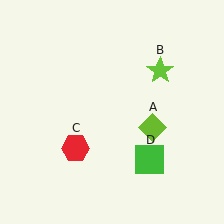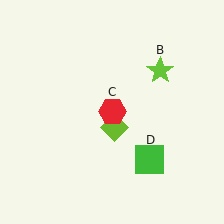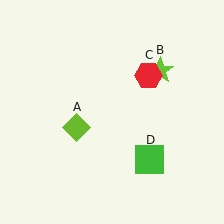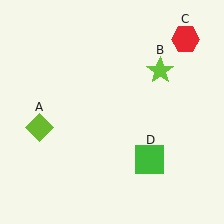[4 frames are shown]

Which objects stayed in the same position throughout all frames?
Lime star (object B) and green square (object D) remained stationary.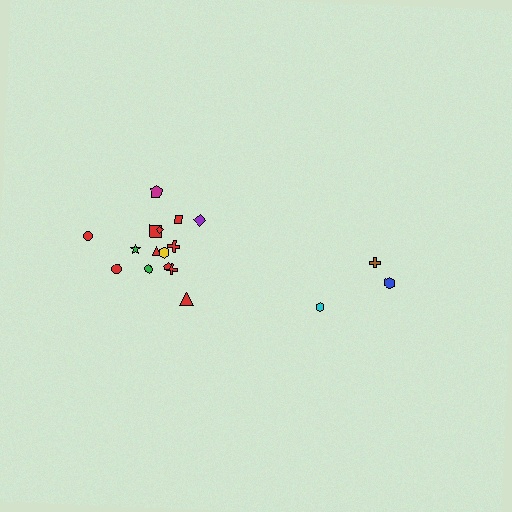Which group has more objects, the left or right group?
The left group.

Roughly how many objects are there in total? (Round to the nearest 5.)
Roughly 20 objects in total.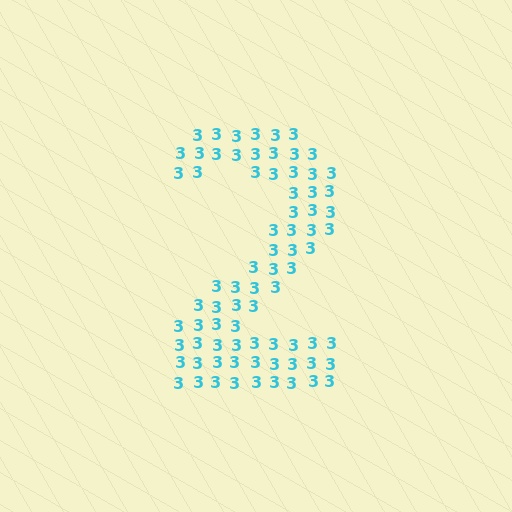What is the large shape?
The large shape is the digit 2.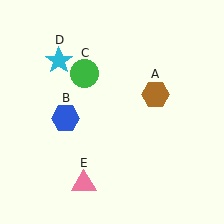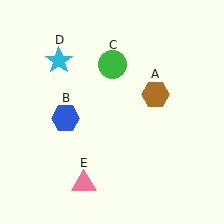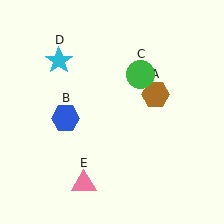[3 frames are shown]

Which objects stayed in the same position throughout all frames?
Brown hexagon (object A) and blue hexagon (object B) and cyan star (object D) and pink triangle (object E) remained stationary.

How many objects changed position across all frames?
1 object changed position: green circle (object C).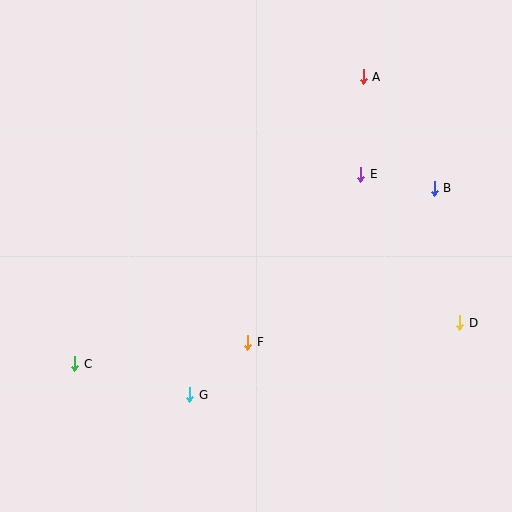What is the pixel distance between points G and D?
The distance between G and D is 280 pixels.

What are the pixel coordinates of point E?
Point E is at (361, 174).